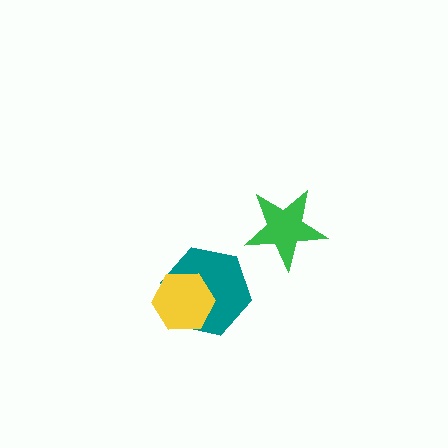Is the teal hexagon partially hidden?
Yes, it is partially covered by another shape.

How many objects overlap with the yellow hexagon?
1 object overlaps with the yellow hexagon.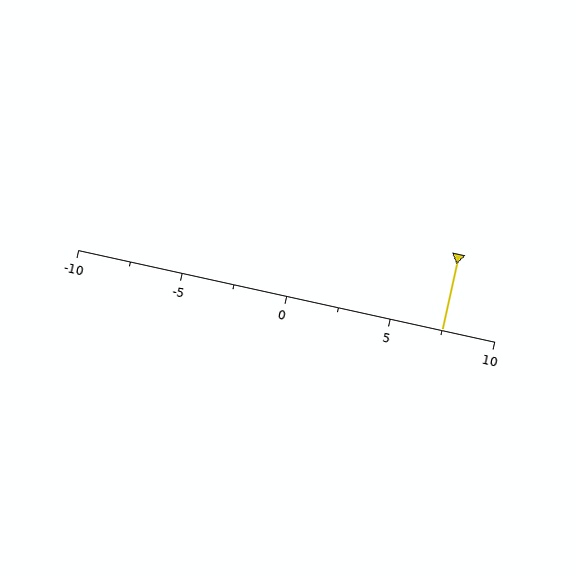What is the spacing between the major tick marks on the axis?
The major ticks are spaced 5 apart.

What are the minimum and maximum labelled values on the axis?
The axis runs from -10 to 10.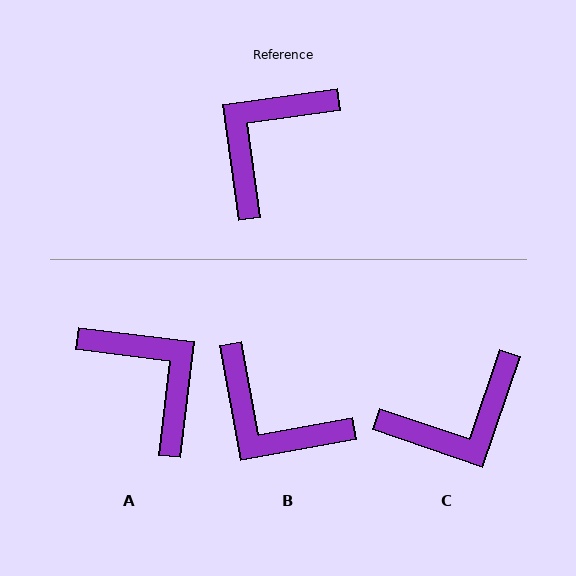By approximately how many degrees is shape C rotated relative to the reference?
Approximately 153 degrees counter-clockwise.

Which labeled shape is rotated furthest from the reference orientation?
C, about 153 degrees away.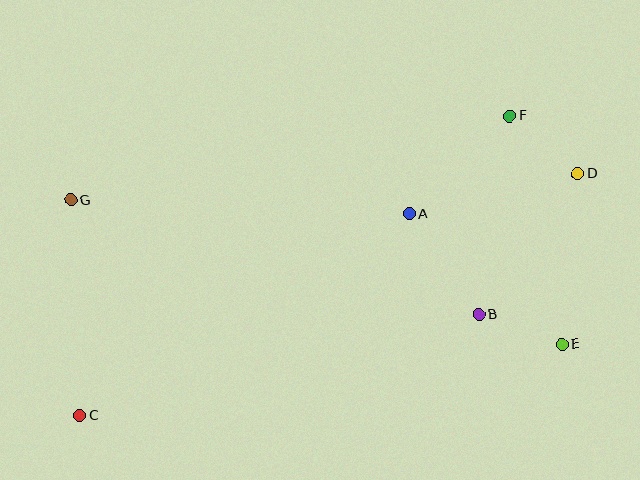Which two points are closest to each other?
Points B and E are closest to each other.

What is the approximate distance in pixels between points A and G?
The distance between A and G is approximately 339 pixels.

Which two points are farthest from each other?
Points C and D are farthest from each other.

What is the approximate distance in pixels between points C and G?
The distance between C and G is approximately 215 pixels.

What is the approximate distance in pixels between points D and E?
The distance between D and E is approximately 171 pixels.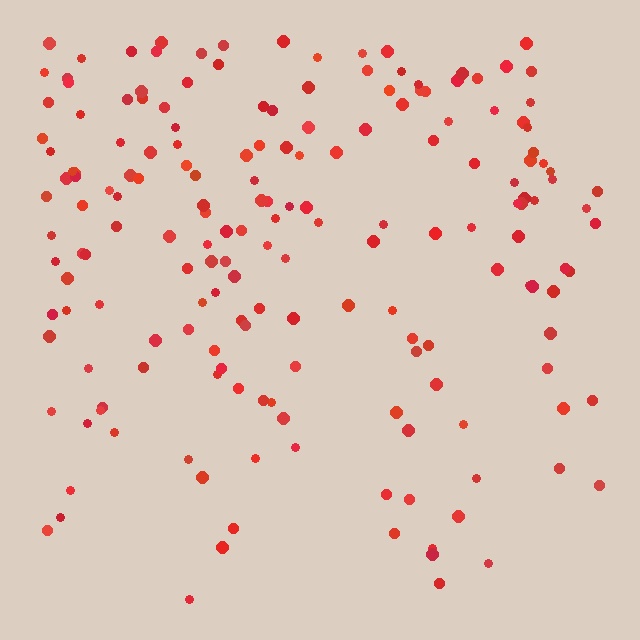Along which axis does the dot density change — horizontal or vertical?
Vertical.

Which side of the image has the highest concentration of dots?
The top.